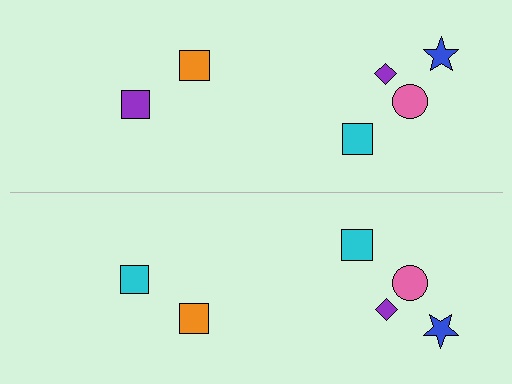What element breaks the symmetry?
The cyan square on the bottom side breaks the symmetry — its mirror counterpart is purple.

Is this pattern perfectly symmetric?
No, the pattern is not perfectly symmetric. The cyan square on the bottom side breaks the symmetry — its mirror counterpart is purple.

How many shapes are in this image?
There are 12 shapes in this image.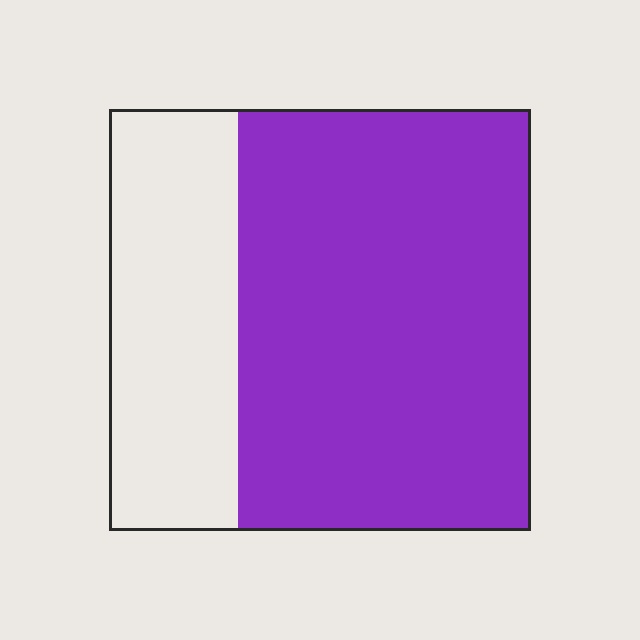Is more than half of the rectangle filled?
Yes.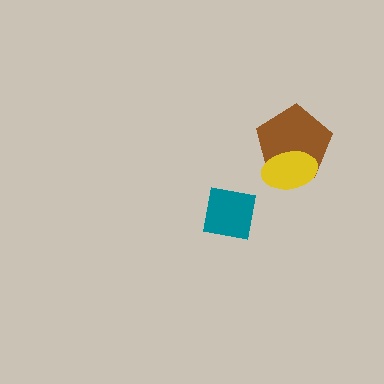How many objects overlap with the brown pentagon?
1 object overlaps with the brown pentagon.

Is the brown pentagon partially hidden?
Yes, it is partially covered by another shape.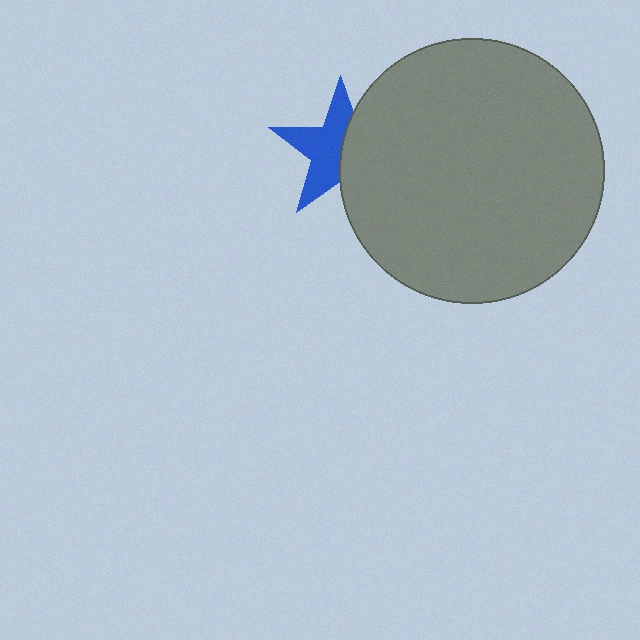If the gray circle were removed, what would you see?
You would see the complete blue star.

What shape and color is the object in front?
The object in front is a gray circle.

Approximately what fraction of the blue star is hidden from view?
Roughly 44% of the blue star is hidden behind the gray circle.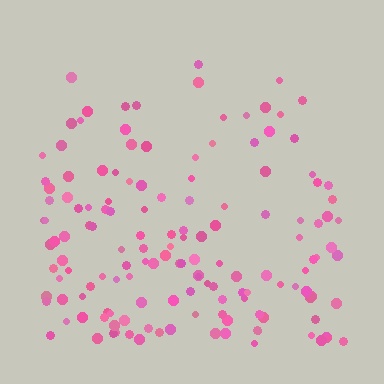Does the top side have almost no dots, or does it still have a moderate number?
Still a moderate number, just noticeably fewer than the bottom.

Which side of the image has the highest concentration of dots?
The bottom.